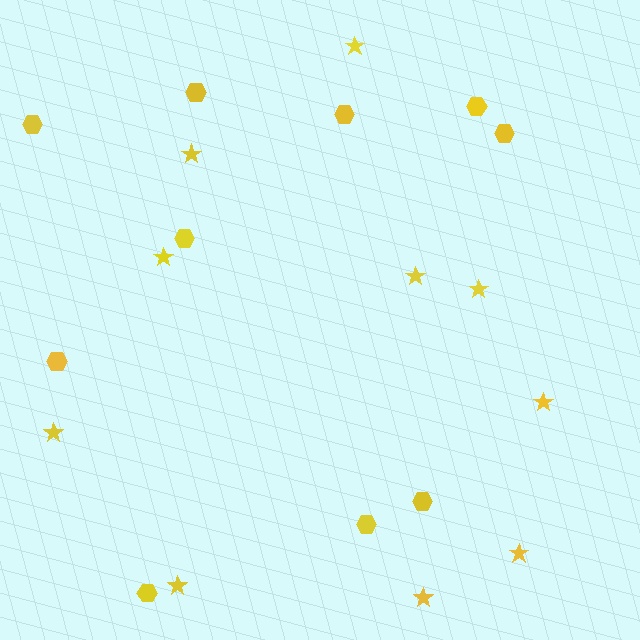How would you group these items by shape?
There are 2 groups: one group of hexagons (10) and one group of stars (10).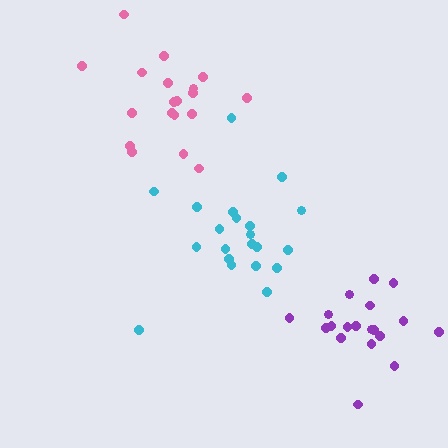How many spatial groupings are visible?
There are 3 spatial groupings.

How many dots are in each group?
Group 1: 21 dots, Group 2: 19 dots, Group 3: 19 dots (59 total).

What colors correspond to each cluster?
The clusters are colored: cyan, pink, purple.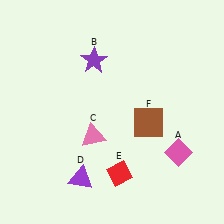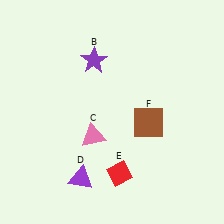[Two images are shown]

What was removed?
The pink diamond (A) was removed in Image 2.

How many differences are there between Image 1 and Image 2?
There is 1 difference between the two images.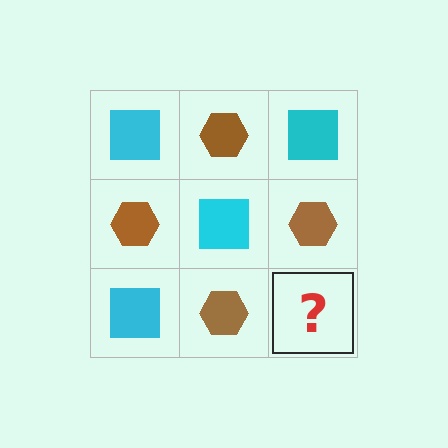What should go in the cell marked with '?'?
The missing cell should contain a cyan square.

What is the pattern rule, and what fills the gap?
The rule is that it alternates cyan square and brown hexagon in a checkerboard pattern. The gap should be filled with a cyan square.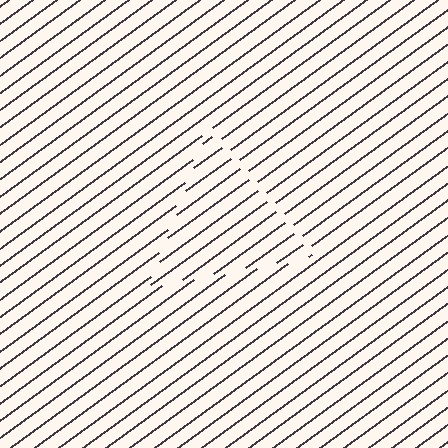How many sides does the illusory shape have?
3 sides — the line-ends trace a triangle.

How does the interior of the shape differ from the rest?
The interior of the shape contains the same grating, shifted by half a period — the contour is defined by the phase discontinuity where line-ends from the inner and outer gratings abut.